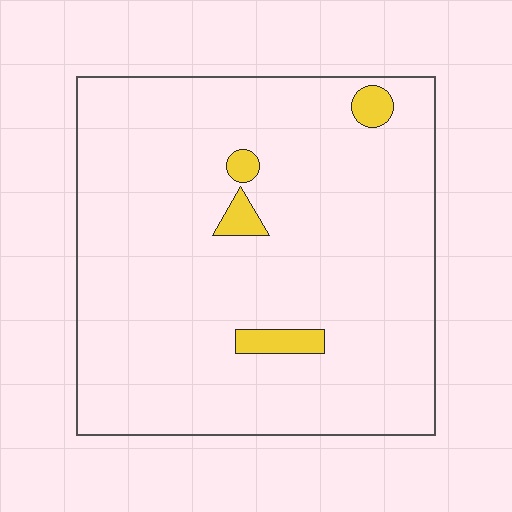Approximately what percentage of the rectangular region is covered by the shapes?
Approximately 5%.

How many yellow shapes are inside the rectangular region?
4.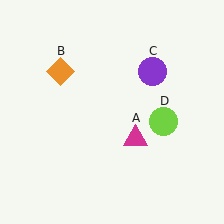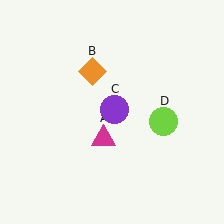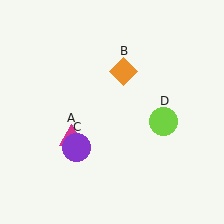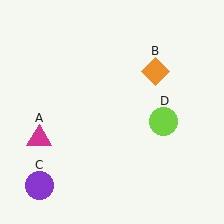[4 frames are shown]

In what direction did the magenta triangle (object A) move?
The magenta triangle (object A) moved left.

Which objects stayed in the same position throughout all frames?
Lime circle (object D) remained stationary.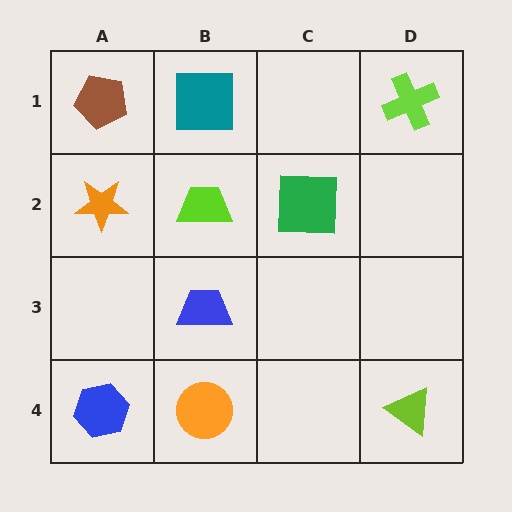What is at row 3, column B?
A blue trapezoid.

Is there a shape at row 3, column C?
No, that cell is empty.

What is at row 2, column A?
An orange star.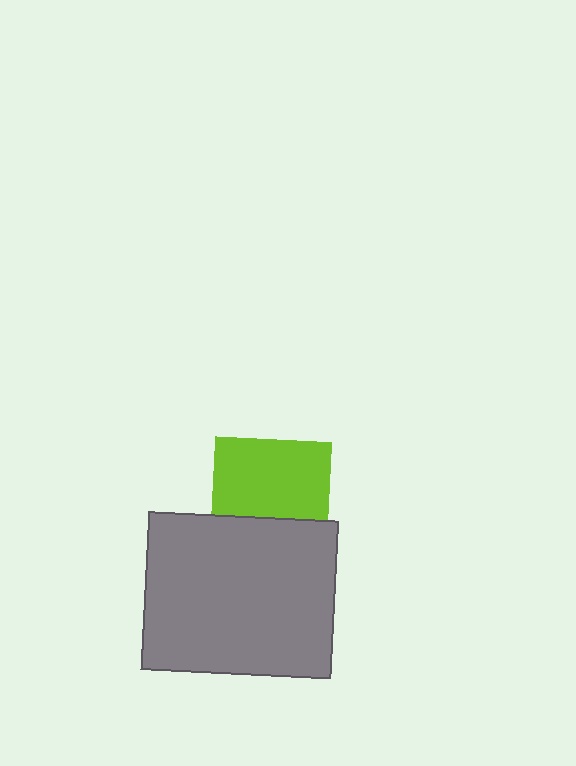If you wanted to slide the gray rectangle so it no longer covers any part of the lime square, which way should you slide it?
Slide it down — that is the most direct way to separate the two shapes.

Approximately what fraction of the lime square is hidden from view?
Roughly 34% of the lime square is hidden behind the gray rectangle.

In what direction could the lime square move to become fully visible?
The lime square could move up. That would shift it out from behind the gray rectangle entirely.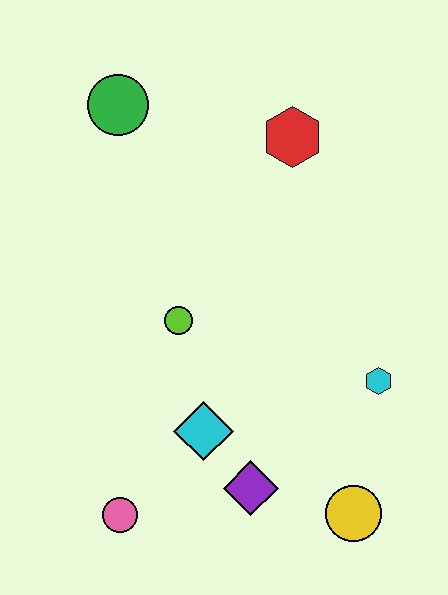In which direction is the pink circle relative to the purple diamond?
The pink circle is to the left of the purple diamond.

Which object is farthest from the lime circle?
The yellow circle is farthest from the lime circle.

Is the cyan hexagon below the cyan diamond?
No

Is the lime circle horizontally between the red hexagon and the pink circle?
Yes